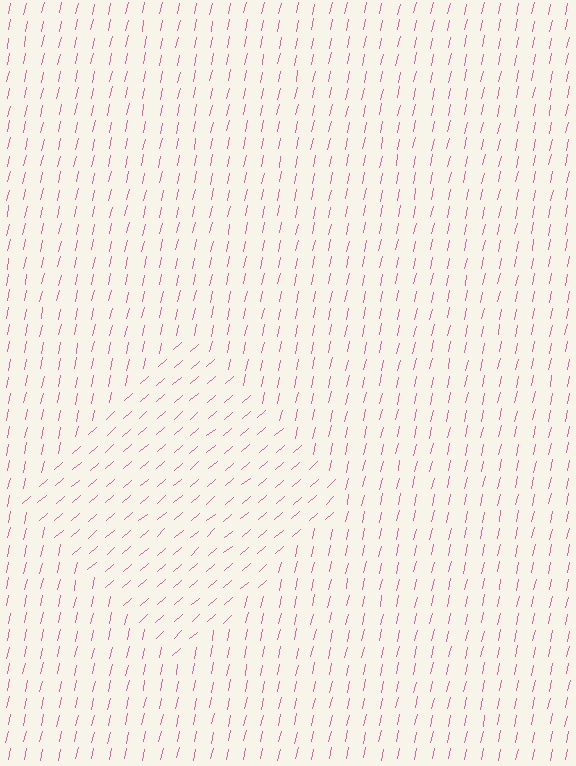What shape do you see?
I see a diamond.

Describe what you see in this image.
The image is filled with small pink line segments. A diamond region in the image has lines oriented differently from the surrounding lines, creating a visible texture boundary.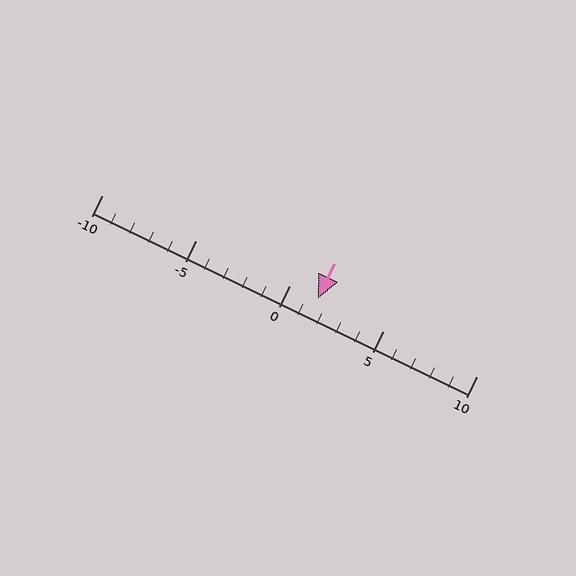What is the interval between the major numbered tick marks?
The major tick marks are spaced 5 units apart.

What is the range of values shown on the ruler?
The ruler shows values from -10 to 10.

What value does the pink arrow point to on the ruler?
The pink arrow points to approximately 2.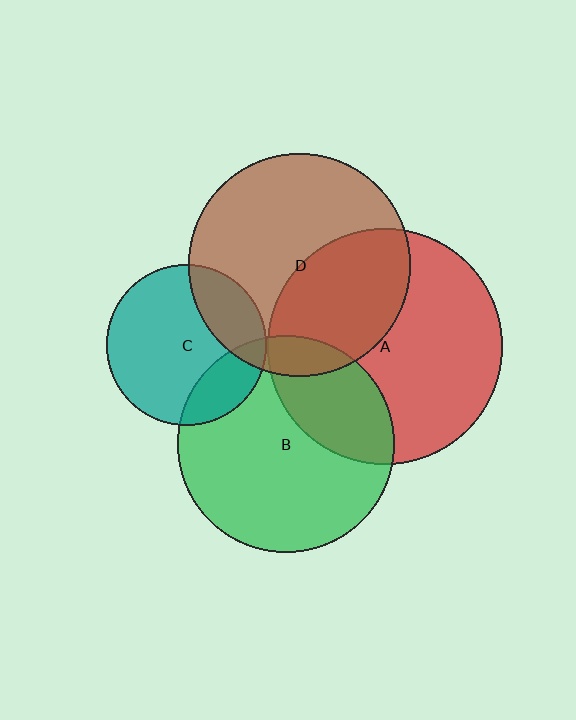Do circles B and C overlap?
Yes.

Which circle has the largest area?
Circle A (red).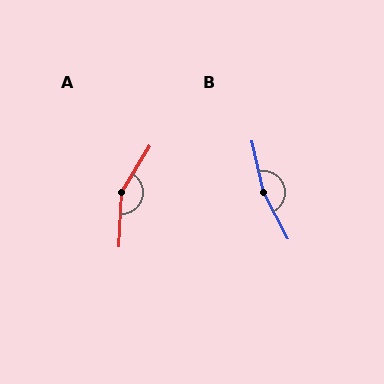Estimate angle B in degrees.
Approximately 164 degrees.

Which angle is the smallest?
A, at approximately 151 degrees.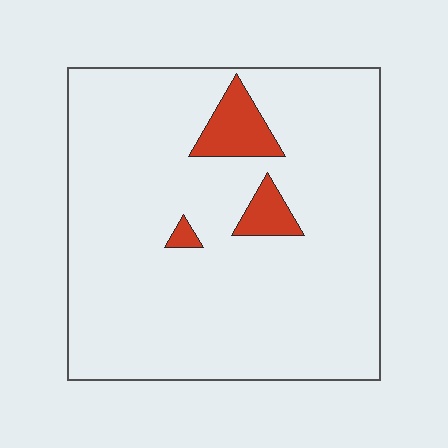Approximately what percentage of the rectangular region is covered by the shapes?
Approximately 5%.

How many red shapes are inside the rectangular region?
3.